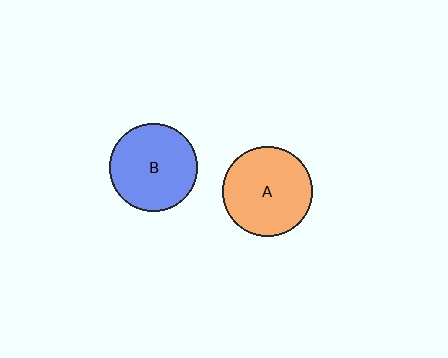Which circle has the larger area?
Circle A (orange).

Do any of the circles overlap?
No, none of the circles overlap.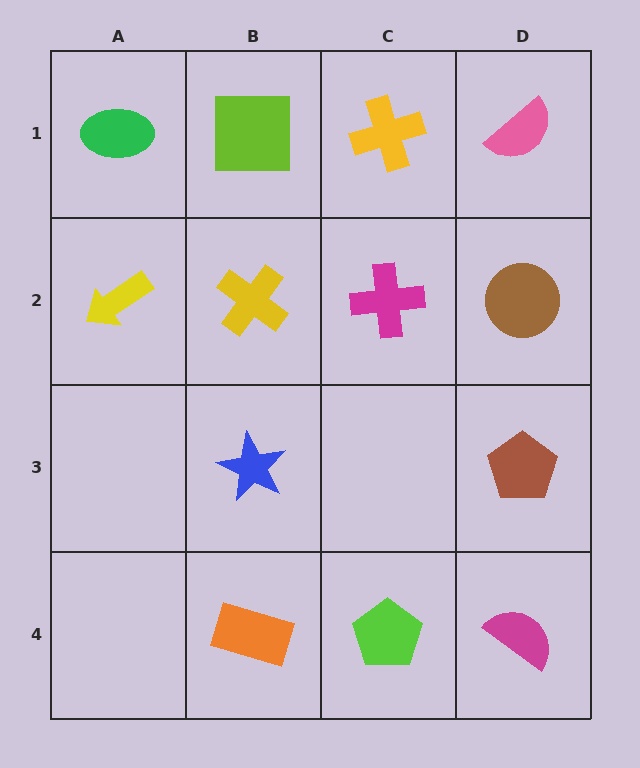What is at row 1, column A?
A green ellipse.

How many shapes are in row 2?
4 shapes.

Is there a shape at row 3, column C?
No, that cell is empty.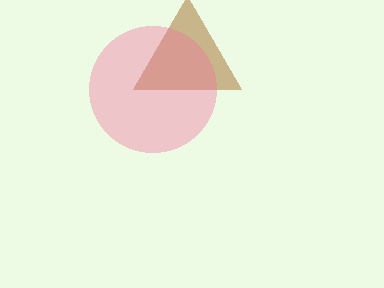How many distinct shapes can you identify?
There are 2 distinct shapes: a brown triangle, a pink circle.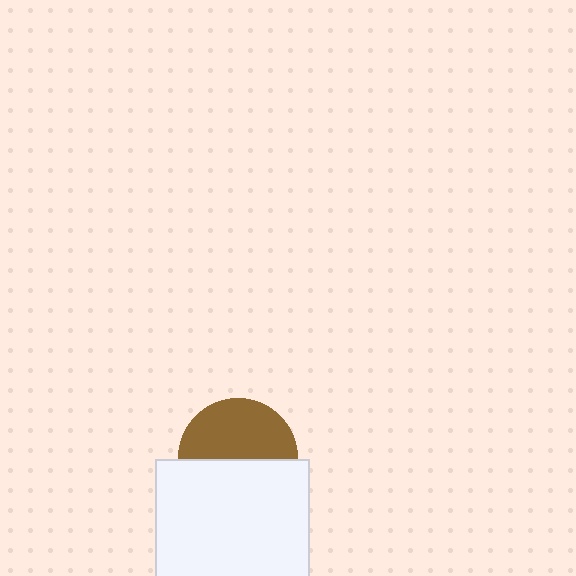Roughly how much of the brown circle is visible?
About half of it is visible (roughly 52%).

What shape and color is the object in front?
The object in front is a white square.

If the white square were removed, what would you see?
You would see the complete brown circle.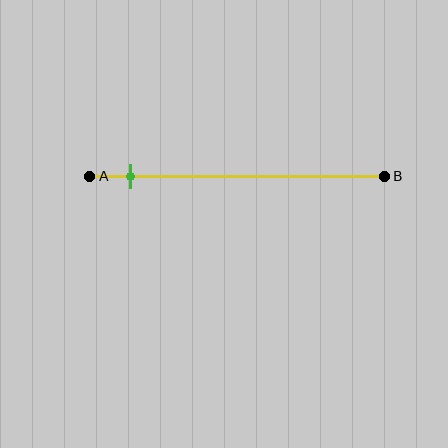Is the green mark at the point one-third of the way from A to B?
No, the mark is at about 15% from A, not at the 33% one-third point.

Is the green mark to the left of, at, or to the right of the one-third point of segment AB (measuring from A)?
The green mark is to the left of the one-third point of segment AB.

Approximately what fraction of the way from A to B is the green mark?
The green mark is approximately 15% of the way from A to B.